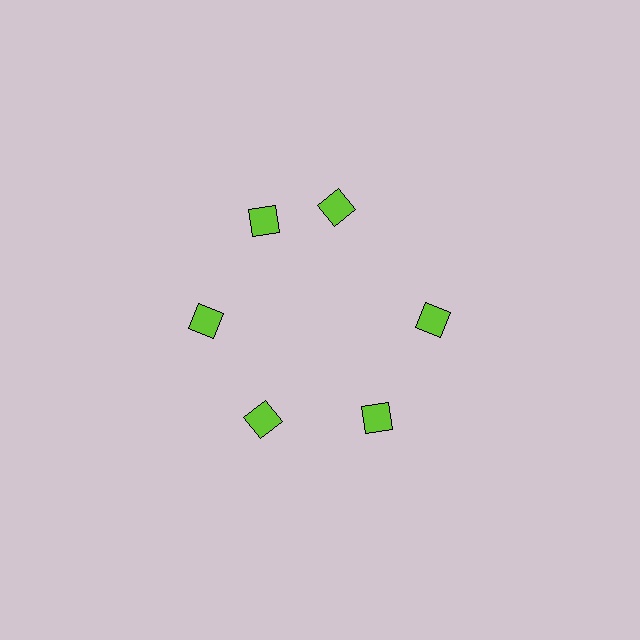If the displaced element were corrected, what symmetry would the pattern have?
It would have 6-fold rotational symmetry — the pattern would map onto itself every 60 degrees.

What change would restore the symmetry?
The symmetry would be restored by rotating it back into even spacing with its neighbors so that all 6 squares sit at equal angles and equal distance from the center.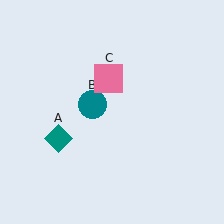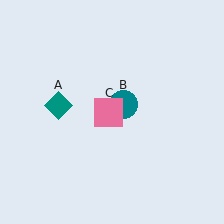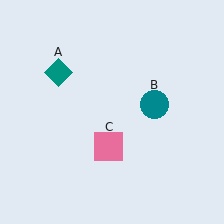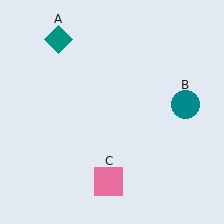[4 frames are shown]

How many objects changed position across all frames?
3 objects changed position: teal diamond (object A), teal circle (object B), pink square (object C).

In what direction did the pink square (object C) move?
The pink square (object C) moved down.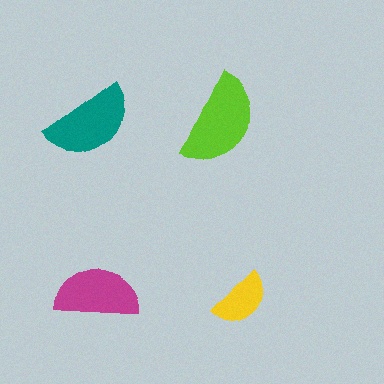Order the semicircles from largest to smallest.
the lime one, the teal one, the magenta one, the yellow one.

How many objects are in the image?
There are 4 objects in the image.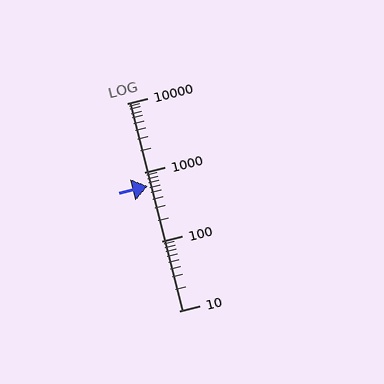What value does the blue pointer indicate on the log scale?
The pointer indicates approximately 630.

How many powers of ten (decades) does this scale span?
The scale spans 3 decades, from 10 to 10000.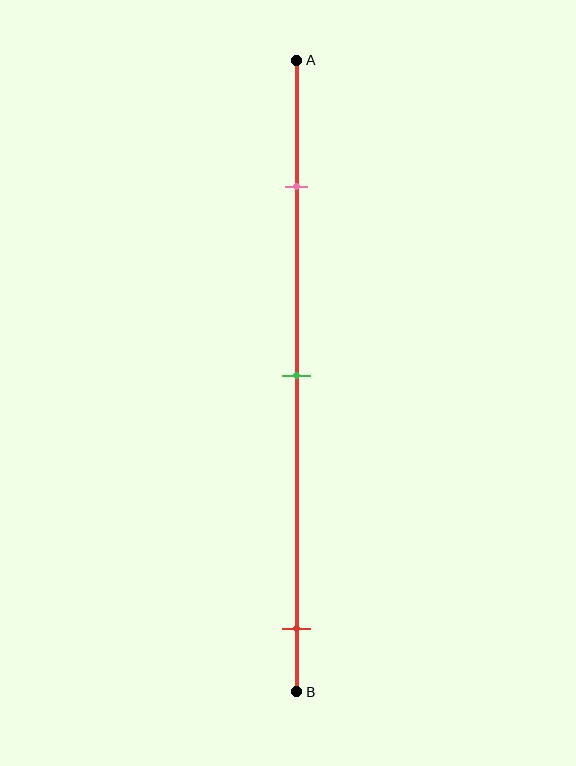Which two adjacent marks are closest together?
The pink and green marks are the closest adjacent pair.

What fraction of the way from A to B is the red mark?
The red mark is approximately 90% (0.9) of the way from A to B.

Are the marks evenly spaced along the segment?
No, the marks are not evenly spaced.